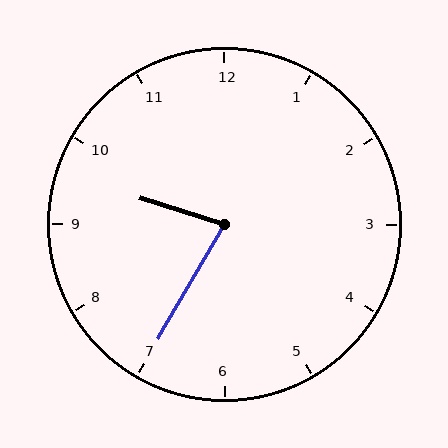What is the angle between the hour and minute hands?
Approximately 78 degrees.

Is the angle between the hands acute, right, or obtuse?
It is acute.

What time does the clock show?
9:35.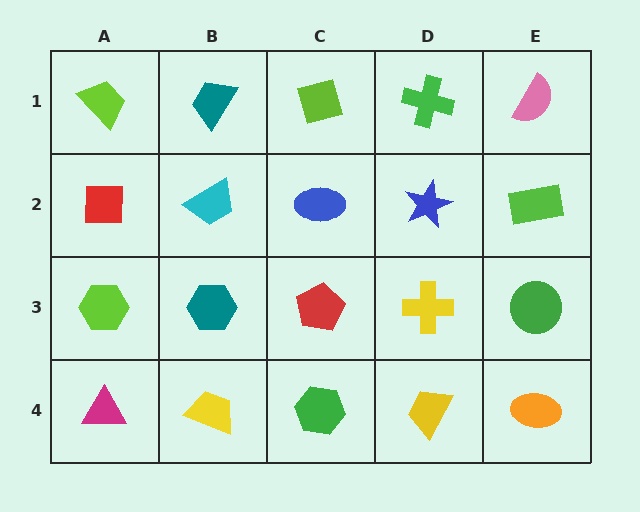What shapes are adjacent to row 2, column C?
A lime diamond (row 1, column C), a red pentagon (row 3, column C), a cyan trapezoid (row 2, column B), a blue star (row 2, column D).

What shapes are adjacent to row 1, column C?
A blue ellipse (row 2, column C), a teal trapezoid (row 1, column B), a green cross (row 1, column D).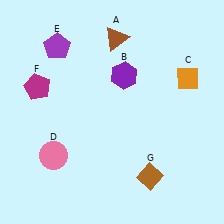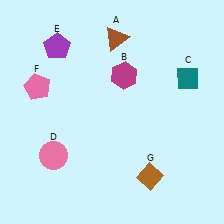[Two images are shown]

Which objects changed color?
B changed from purple to magenta. C changed from orange to teal. F changed from magenta to pink.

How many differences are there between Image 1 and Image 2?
There are 3 differences between the two images.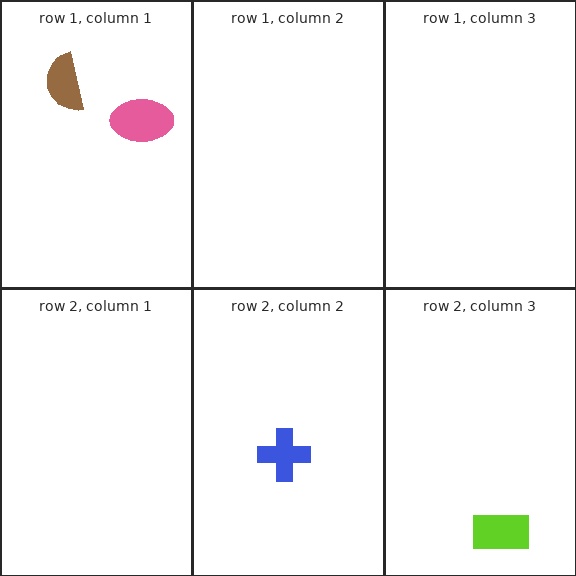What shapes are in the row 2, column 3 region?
The lime rectangle.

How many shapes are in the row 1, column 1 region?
2.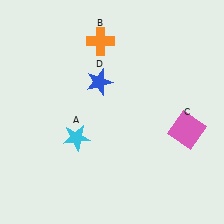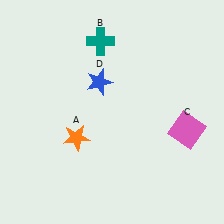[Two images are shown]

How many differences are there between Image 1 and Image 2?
There are 2 differences between the two images.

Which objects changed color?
A changed from cyan to orange. B changed from orange to teal.